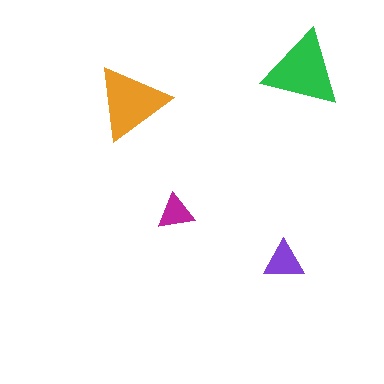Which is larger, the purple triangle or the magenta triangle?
The purple one.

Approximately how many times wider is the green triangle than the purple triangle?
About 2 times wider.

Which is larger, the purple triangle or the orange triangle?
The orange one.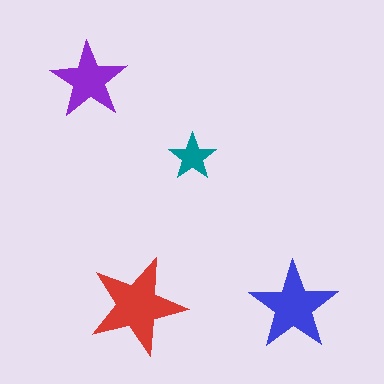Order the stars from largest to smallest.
the red one, the blue one, the purple one, the teal one.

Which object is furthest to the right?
The blue star is rightmost.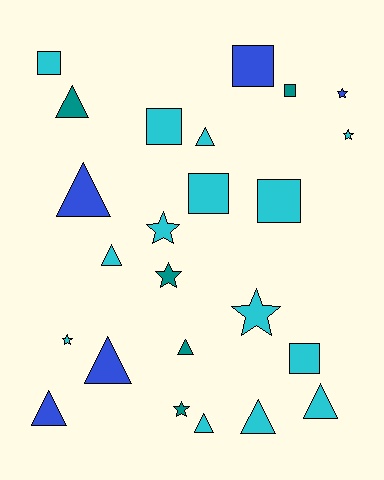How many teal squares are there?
There is 1 teal square.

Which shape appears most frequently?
Triangle, with 10 objects.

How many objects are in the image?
There are 24 objects.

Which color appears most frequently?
Cyan, with 14 objects.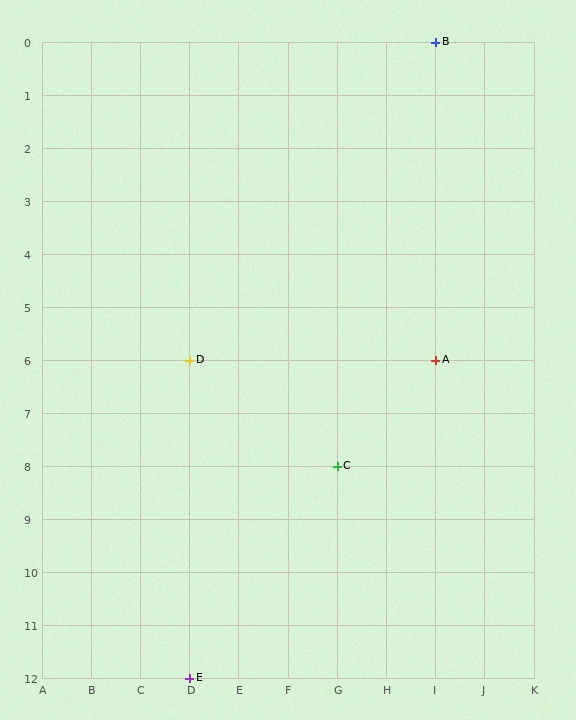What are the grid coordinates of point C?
Point C is at grid coordinates (G, 8).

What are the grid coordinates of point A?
Point A is at grid coordinates (I, 6).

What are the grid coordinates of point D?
Point D is at grid coordinates (D, 6).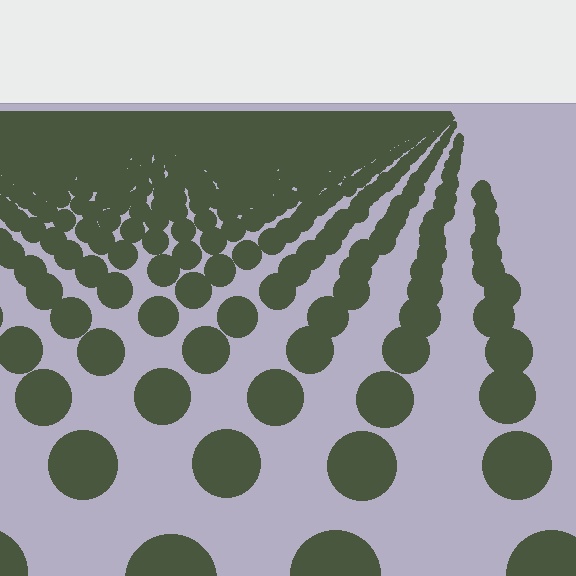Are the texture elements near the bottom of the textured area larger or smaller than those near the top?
Larger. Near the bottom, elements are closer to the viewer and appear at a bigger on-screen size.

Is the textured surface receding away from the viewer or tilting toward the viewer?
The surface is receding away from the viewer. Texture elements get smaller and denser toward the top.